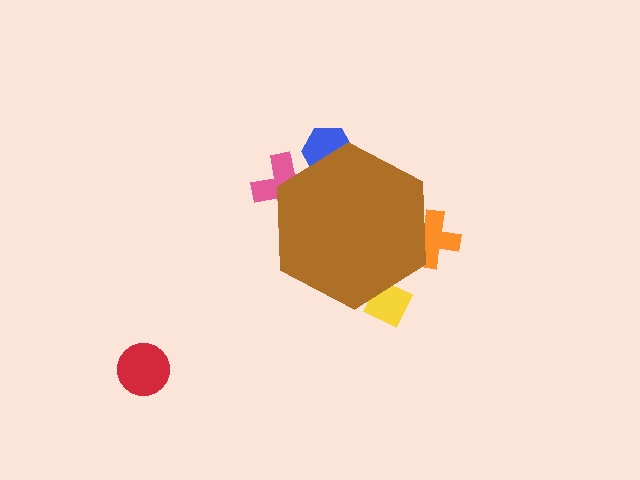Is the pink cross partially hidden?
Yes, the pink cross is partially hidden behind the brown hexagon.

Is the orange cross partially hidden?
Yes, the orange cross is partially hidden behind the brown hexagon.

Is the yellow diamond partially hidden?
Yes, the yellow diamond is partially hidden behind the brown hexagon.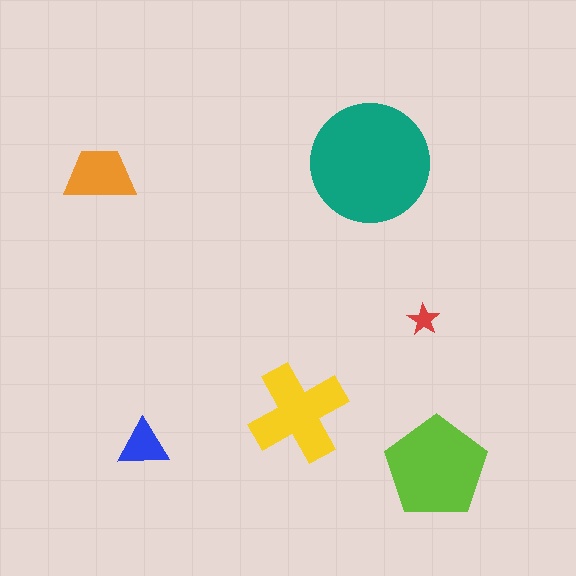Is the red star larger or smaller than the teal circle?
Smaller.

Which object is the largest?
The teal circle.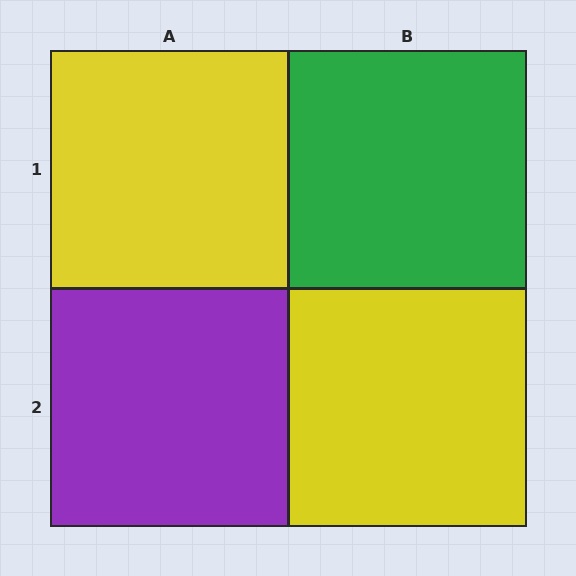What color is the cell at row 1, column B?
Green.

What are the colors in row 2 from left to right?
Purple, yellow.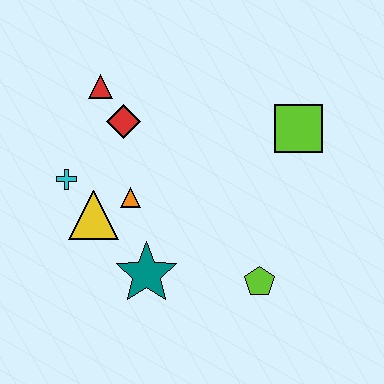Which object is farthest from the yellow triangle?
The lime square is farthest from the yellow triangle.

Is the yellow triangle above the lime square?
No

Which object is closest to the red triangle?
The red diamond is closest to the red triangle.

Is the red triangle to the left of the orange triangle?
Yes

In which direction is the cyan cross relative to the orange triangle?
The cyan cross is to the left of the orange triangle.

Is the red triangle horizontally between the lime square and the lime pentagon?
No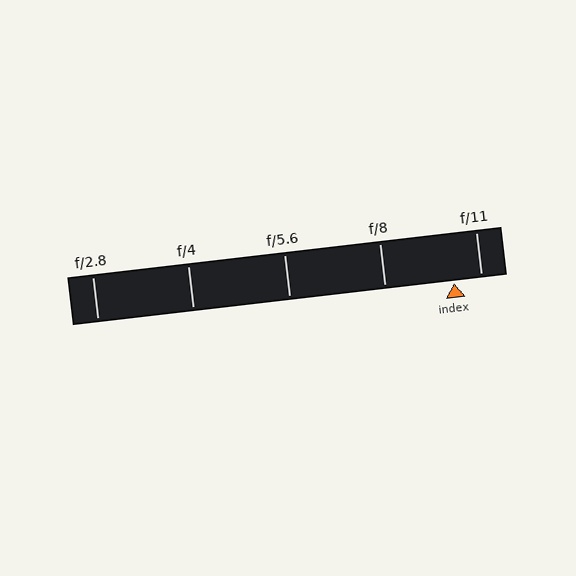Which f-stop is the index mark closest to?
The index mark is closest to f/11.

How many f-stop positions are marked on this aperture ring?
There are 5 f-stop positions marked.